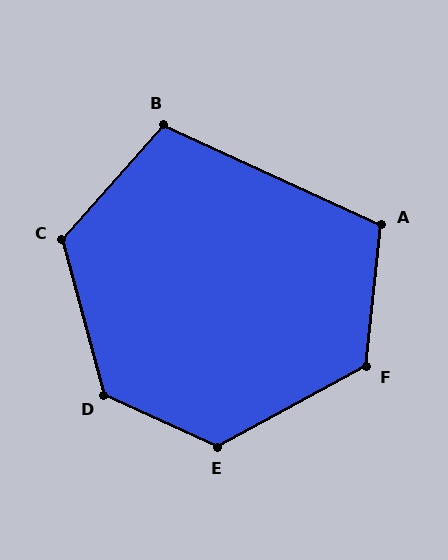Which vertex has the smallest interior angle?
B, at approximately 107 degrees.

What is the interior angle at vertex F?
Approximately 124 degrees (obtuse).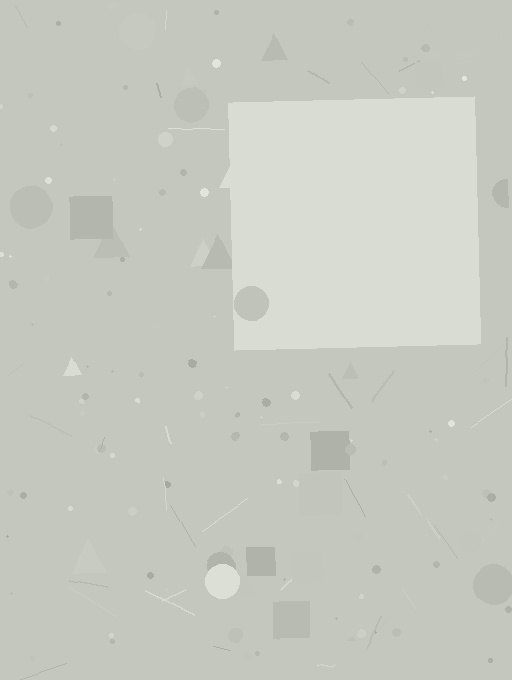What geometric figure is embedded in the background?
A square is embedded in the background.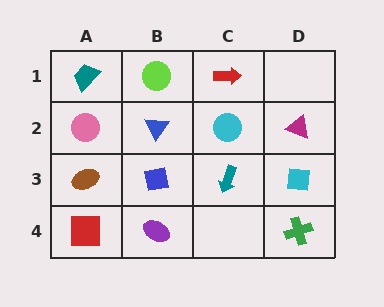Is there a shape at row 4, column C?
No, that cell is empty.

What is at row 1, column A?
A teal trapezoid.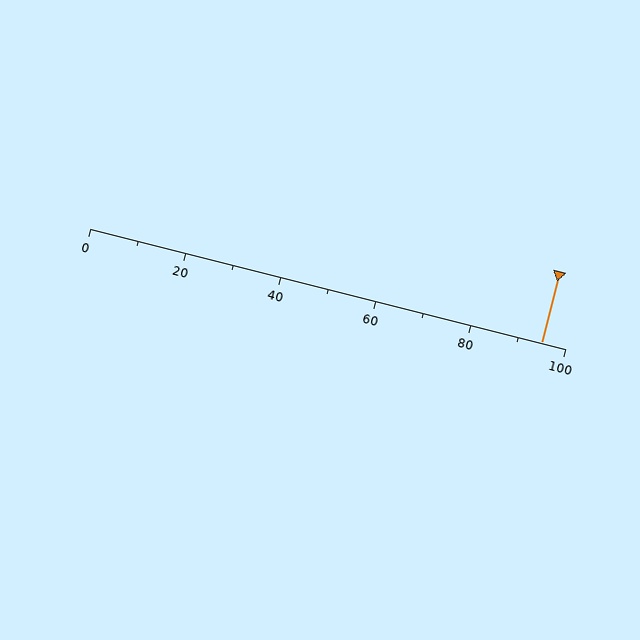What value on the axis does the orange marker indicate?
The marker indicates approximately 95.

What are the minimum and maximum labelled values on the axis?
The axis runs from 0 to 100.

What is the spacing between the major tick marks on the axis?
The major ticks are spaced 20 apart.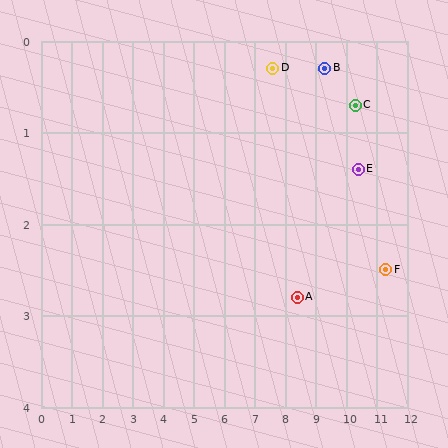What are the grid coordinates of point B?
Point B is at approximately (9.3, 0.3).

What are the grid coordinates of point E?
Point E is at approximately (10.4, 1.4).